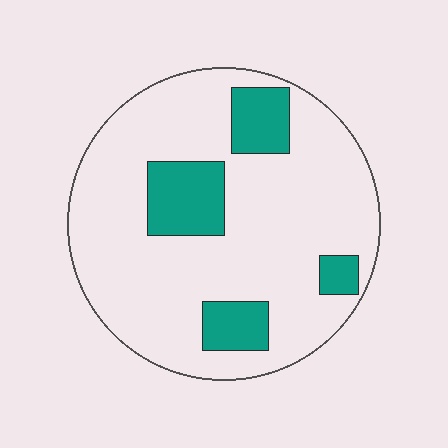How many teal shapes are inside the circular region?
4.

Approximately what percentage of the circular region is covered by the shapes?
Approximately 20%.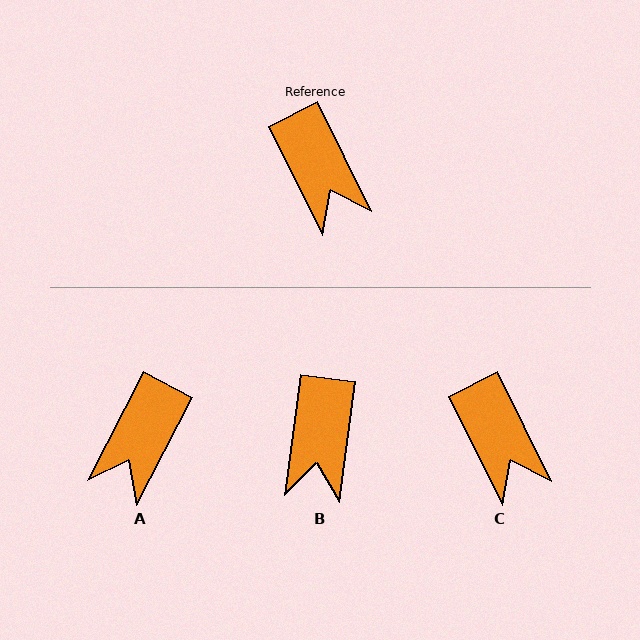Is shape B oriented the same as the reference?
No, it is off by about 34 degrees.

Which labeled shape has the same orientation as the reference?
C.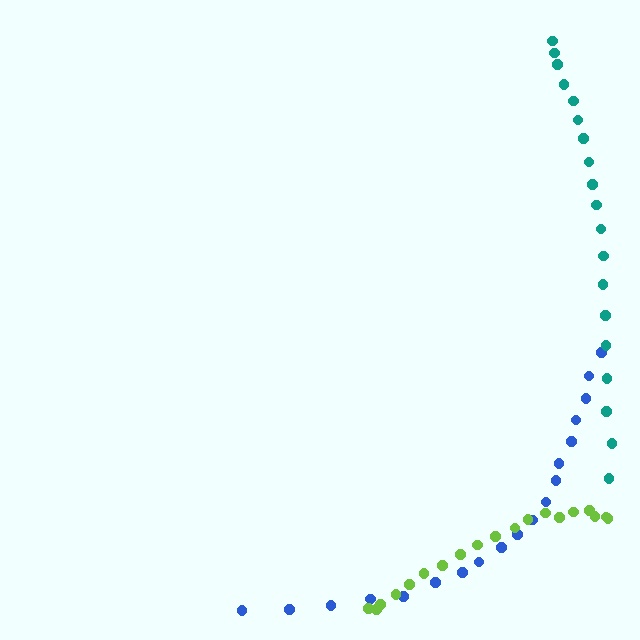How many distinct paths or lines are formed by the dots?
There are 3 distinct paths.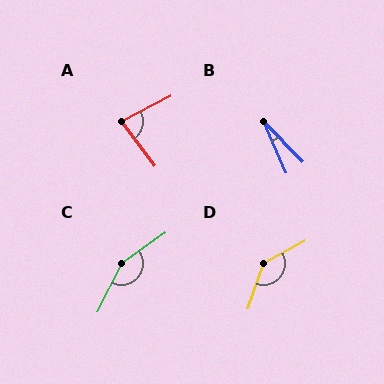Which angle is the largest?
C, at approximately 152 degrees.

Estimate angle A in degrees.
Approximately 80 degrees.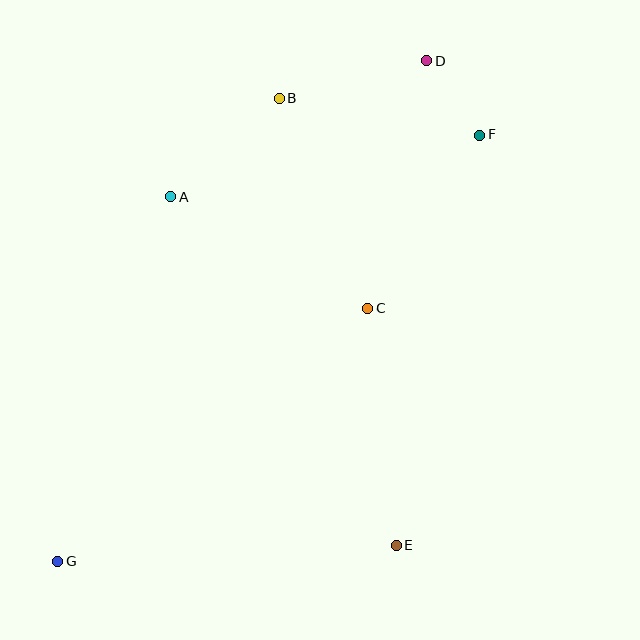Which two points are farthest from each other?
Points D and G are farthest from each other.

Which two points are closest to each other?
Points D and F are closest to each other.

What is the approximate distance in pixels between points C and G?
The distance between C and G is approximately 400 pixels.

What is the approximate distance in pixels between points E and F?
The distance between E and F is approximately 419 pixels.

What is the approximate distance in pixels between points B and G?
The distance between B and G is approximately 513 pixels.